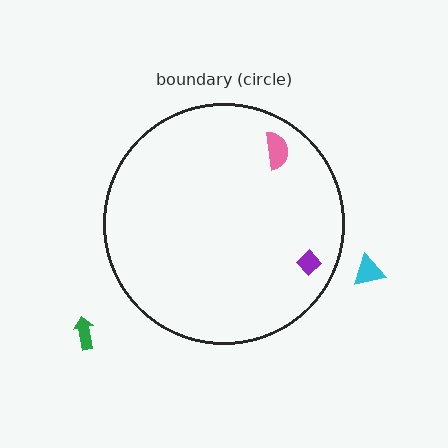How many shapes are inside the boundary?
2 inside, 2 outside.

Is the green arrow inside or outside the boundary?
Outside.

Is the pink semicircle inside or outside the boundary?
Inside.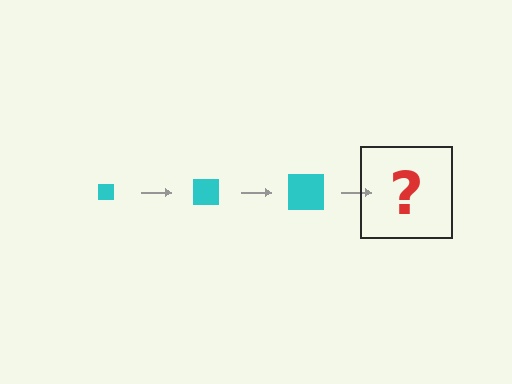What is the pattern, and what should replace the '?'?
The pattern is that the square gets progressively larger each step. The '?' should be a cyan square, larger than the previous one.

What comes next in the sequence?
The next element should be a cyan square, larger than the previous one.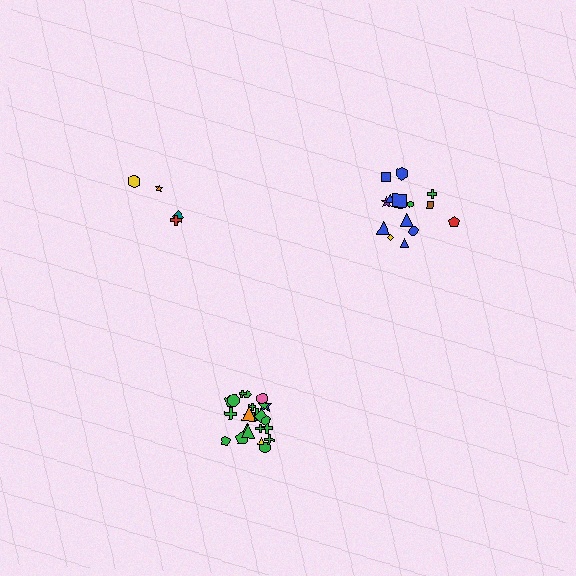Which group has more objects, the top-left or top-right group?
The top-right group.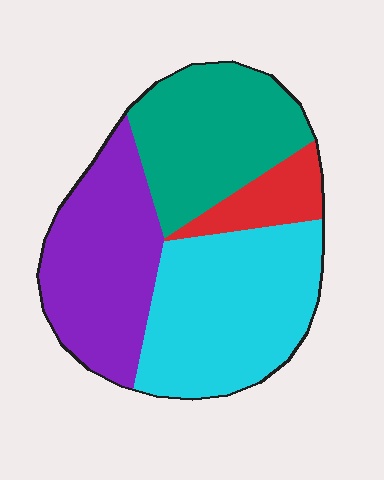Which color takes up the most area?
Cyan, at roughly 35%.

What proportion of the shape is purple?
Purple covers roughly 30% of the shape.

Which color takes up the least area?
Red, at roughly 10%.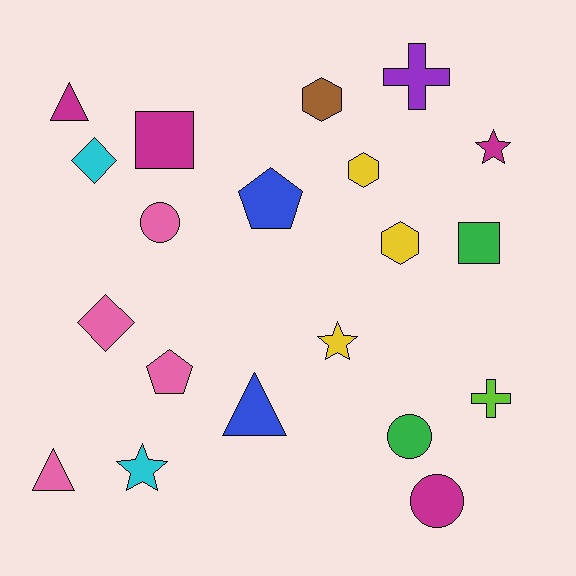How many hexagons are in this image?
There are 3 hexagons.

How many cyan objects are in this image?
There are 2 cyan objects.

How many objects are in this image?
There are 20 objects.